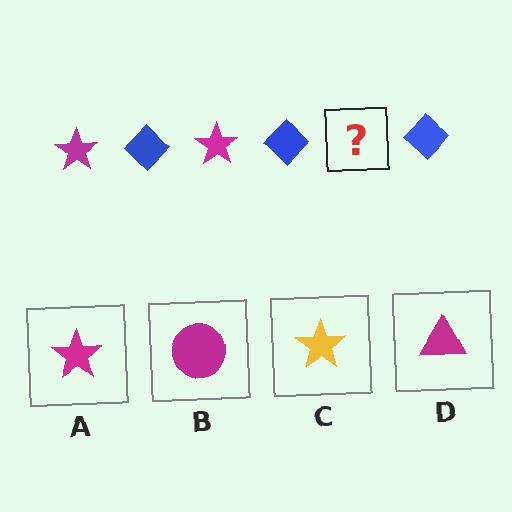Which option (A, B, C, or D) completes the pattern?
A.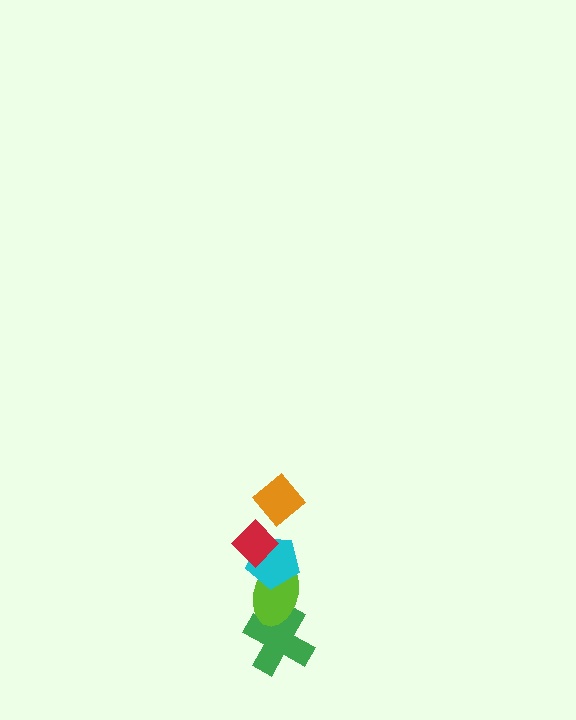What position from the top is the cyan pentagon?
The cyan pentagon is 3rd from the top.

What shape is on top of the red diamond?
The orange diamond is on top of the red diamond.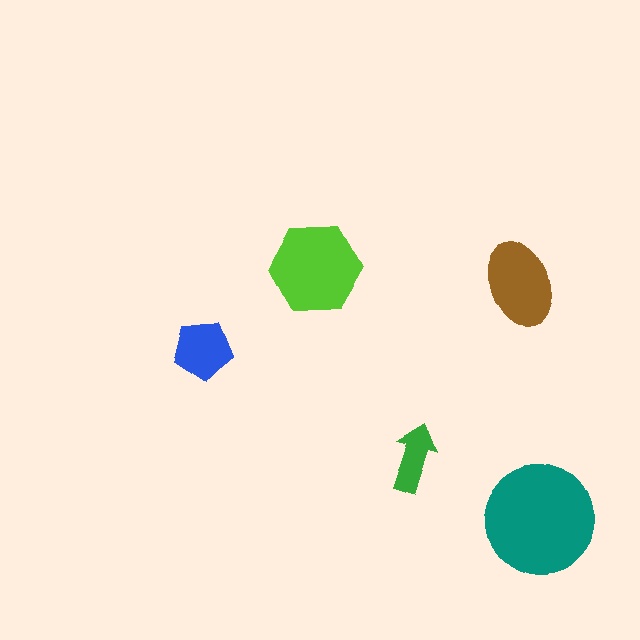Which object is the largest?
The teal circle.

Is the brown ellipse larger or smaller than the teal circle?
Smaller.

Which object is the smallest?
The green arrow.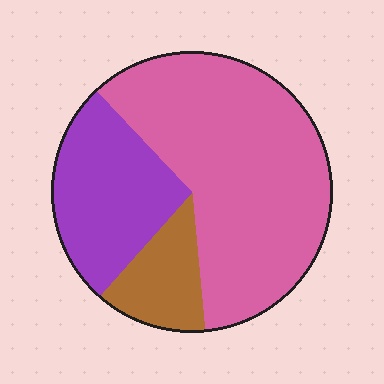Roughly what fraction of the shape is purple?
Purple takes up between a quarter and a half of the shape.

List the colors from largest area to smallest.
From largest to smallest: pink, purple, brown.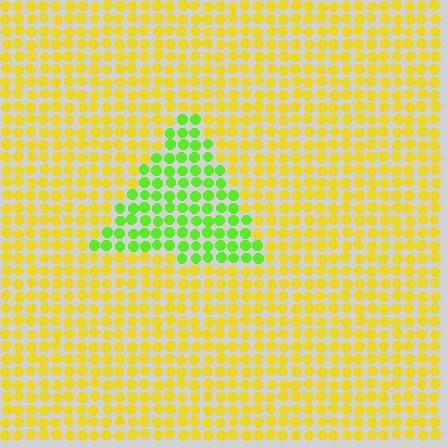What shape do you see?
I see a triangle.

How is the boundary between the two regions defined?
The boundary is defined purely by a slight shift in hue (about 50 degrees). Spacing, size, and orientation are identical on both sides.